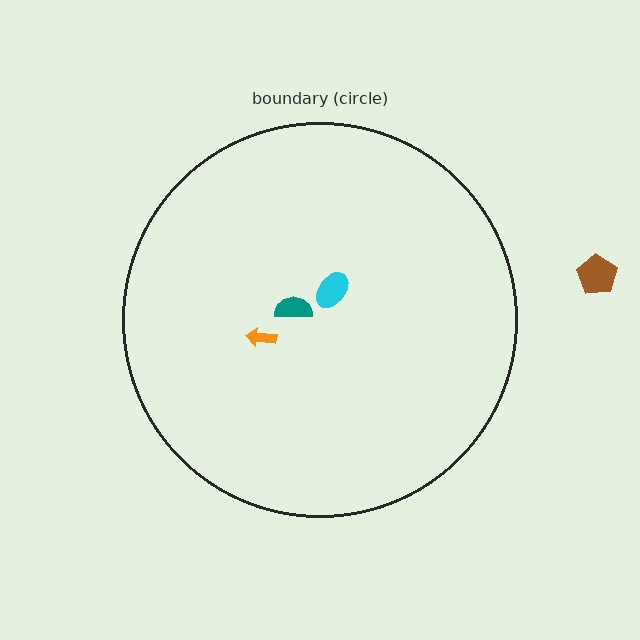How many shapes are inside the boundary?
3 inside, 1 outside.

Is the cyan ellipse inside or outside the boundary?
Inside.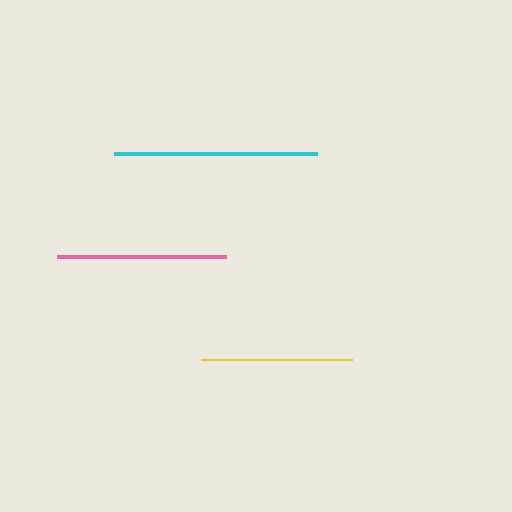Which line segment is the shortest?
The yellow line is the shortest at approximately 151 pixels.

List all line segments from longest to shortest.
From longest to shortest: cyan, pink, yellow.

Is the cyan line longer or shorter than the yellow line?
The cyan line is longer than the yellow line.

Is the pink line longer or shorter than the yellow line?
The pink line is longer than the yellow line.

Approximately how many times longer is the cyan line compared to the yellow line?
The cyan line is approximately 1.3 times the length of the yellow line.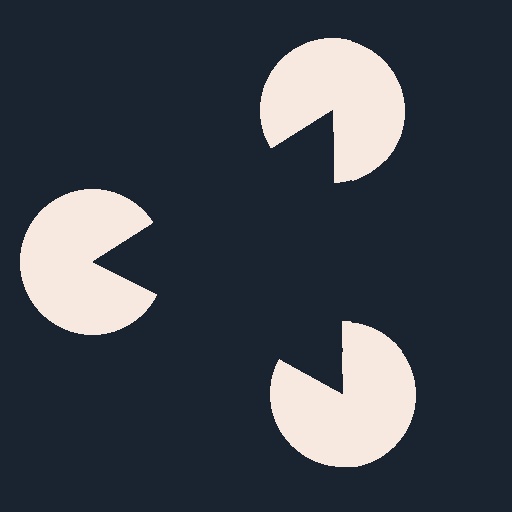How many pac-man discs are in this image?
There are 3 — one at each vertex of the illusory triangle.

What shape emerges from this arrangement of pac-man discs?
An illusory triangle — its edges are inferred from the aligned wedge cuts in the pac-man discs, not physically drawn.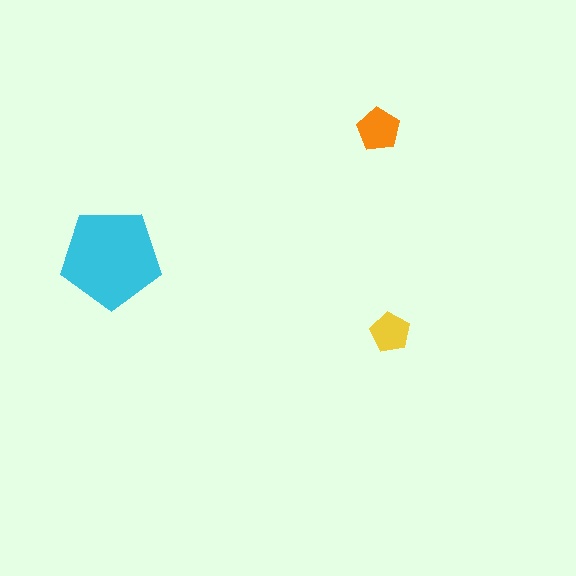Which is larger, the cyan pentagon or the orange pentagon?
The cyan one.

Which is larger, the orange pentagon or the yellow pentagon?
The orange one.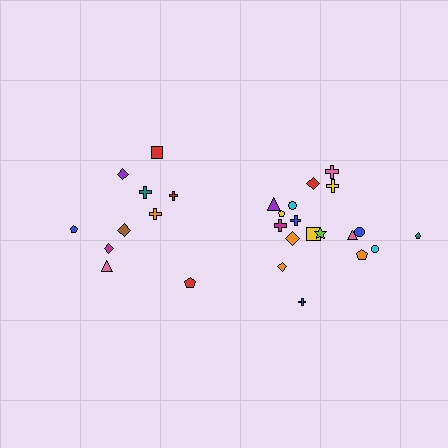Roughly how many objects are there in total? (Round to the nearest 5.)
Roughly 30 objects in total.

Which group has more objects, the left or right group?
The right group.